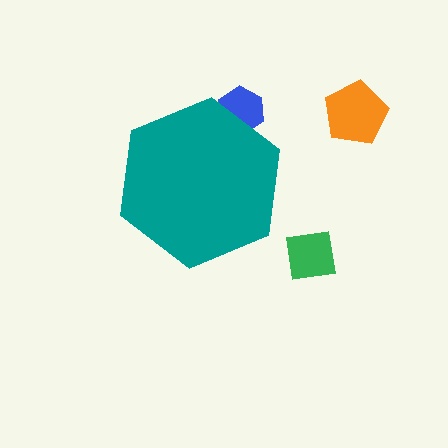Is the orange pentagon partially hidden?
No, the orange pentagon is fully visible.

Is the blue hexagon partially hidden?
Yes, the blue hexagon is partially hidden behind the teal hexagon.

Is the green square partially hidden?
No, the green square is fully visible.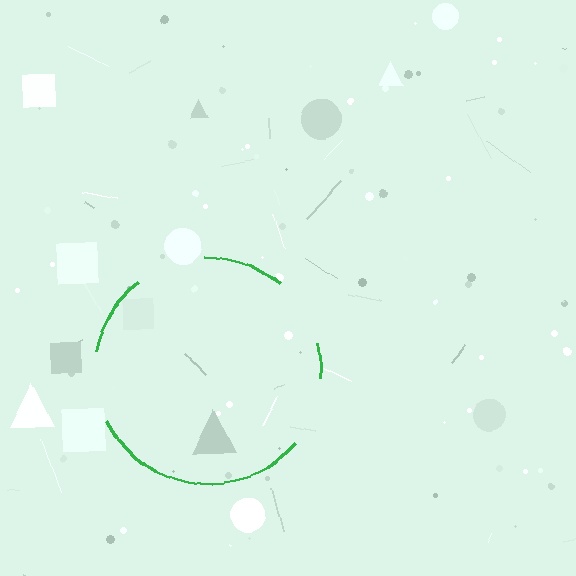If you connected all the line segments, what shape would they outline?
They would outline a circle.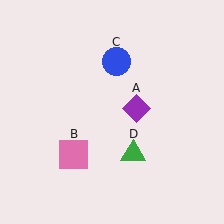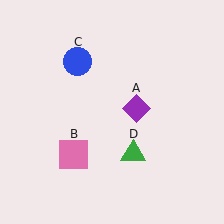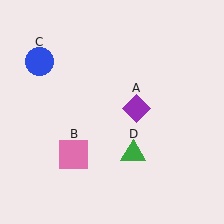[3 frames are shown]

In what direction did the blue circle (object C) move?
The blue circle (object C) moved left.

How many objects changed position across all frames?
1 object changed position: blue circle (object C).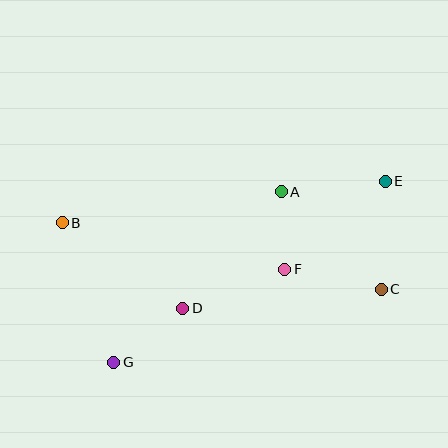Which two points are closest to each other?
Points A and F are closest to each other.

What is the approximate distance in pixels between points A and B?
The distance between A and B is approximately 221 pixels.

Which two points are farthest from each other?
Points E and G are farthest from each other.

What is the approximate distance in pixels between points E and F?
The distance between E and F is approximately 134 pixels.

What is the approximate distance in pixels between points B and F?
The distance between B and F is approximately 227 pixels.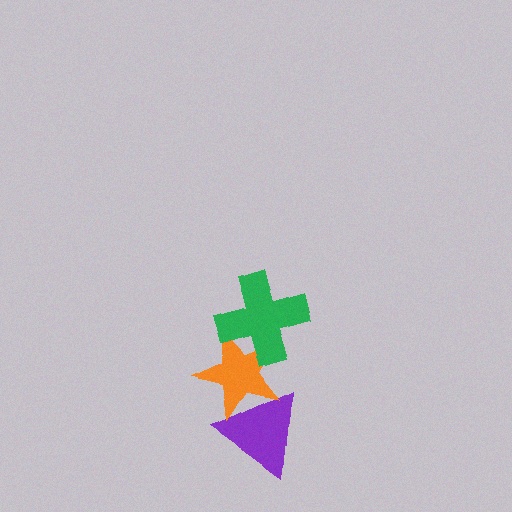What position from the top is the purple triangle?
The purple triangle is 3rd from the top.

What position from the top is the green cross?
The green cross is 1st from the top.